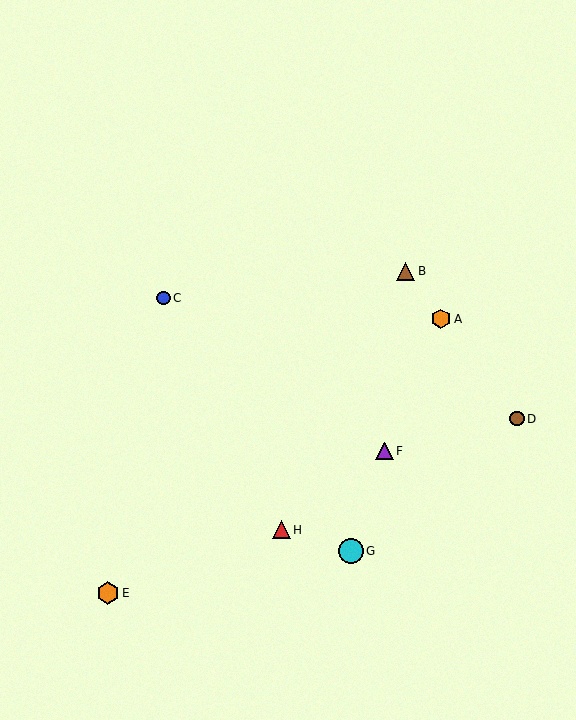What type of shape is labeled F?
Shape F is a purple triangle.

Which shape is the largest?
The cyan circle (labeled G) is the largest.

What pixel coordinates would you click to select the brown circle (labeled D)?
Click at (517, 419) to select the brown circle D.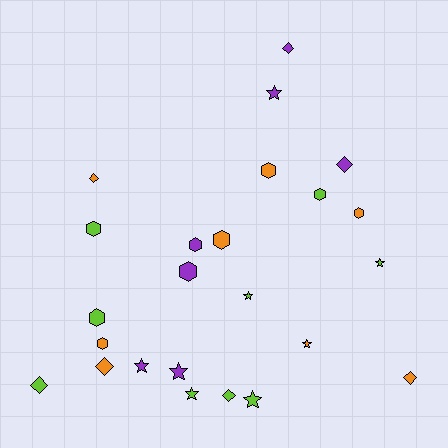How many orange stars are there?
There is 1 orange star.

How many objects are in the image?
There are 24 objects.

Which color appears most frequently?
Lime, with 9 objects.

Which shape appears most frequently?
Hexagon, with 9 objects.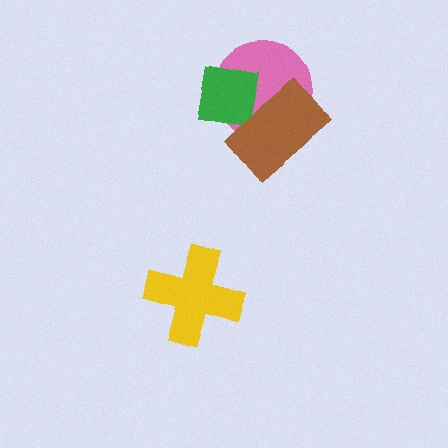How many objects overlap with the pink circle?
2 objects overlap with the pink circle.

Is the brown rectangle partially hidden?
No, no other shape covers it.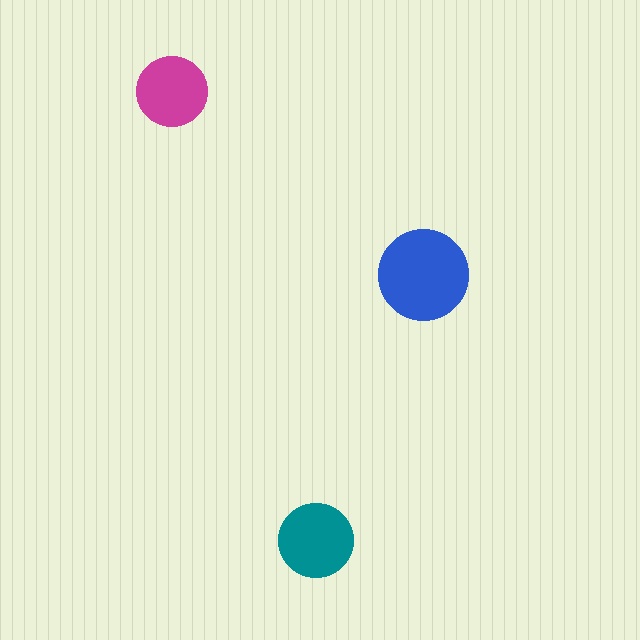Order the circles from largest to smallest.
the blue one, the teal one, the magenta one.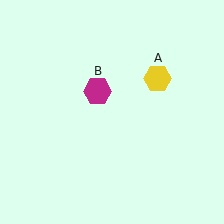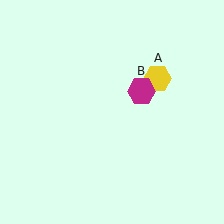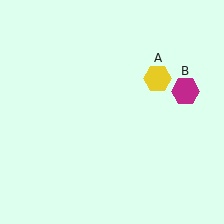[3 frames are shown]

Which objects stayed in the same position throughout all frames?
Yellow hexagon (object A) remained stationary.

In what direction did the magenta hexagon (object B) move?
The magenta hexagon (object B) moved right.